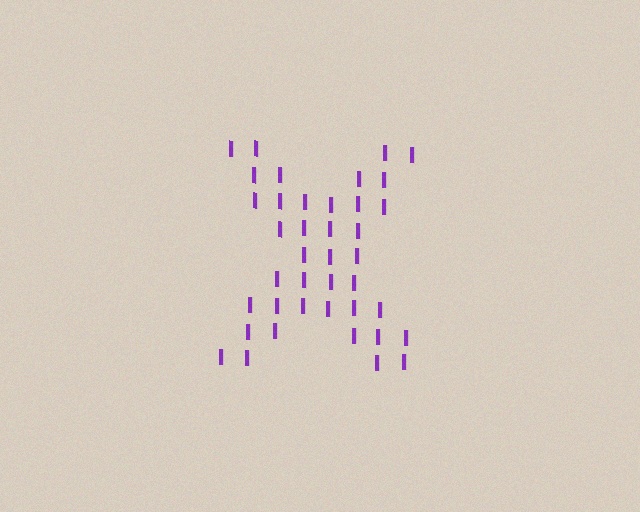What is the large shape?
The large shape is the letter X.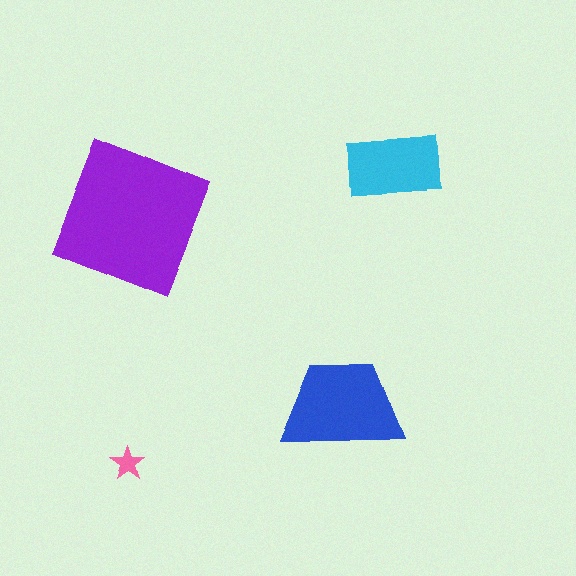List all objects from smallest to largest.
The pink star, the cyan rectangle, the blue trapezoid, the purple square.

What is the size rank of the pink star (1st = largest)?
4th.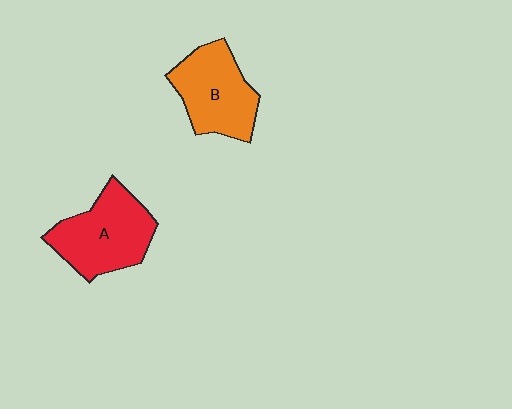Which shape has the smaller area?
Shape B (orange).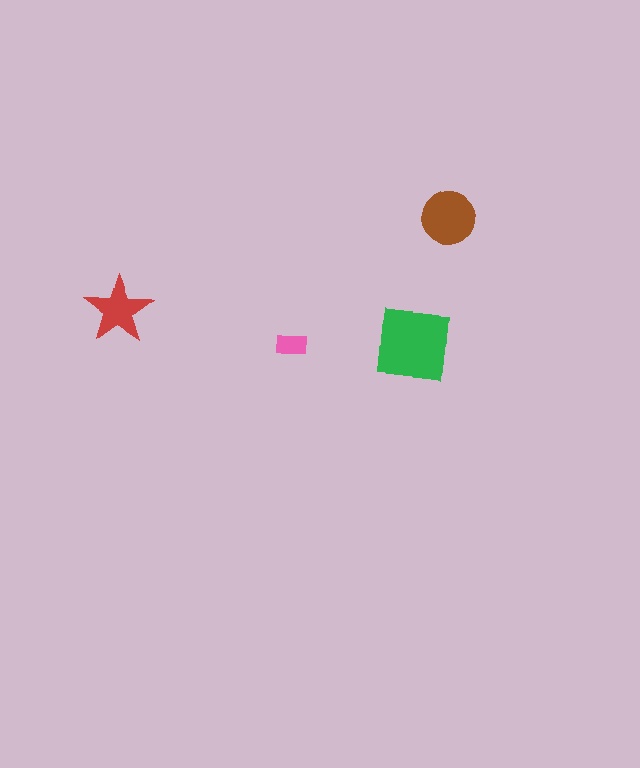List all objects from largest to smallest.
The green square, the brown circle, the red star, the pink rectangle.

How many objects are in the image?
There are 4 objects in the image.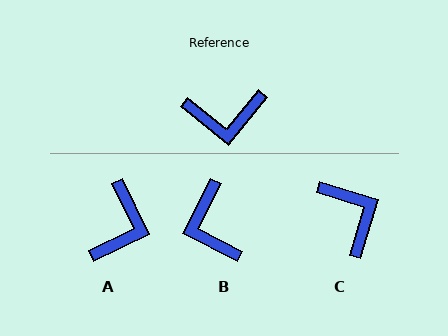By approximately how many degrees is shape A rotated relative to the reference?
Approximately 65 degrees counter-clockwise.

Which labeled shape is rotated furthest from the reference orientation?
C, about 112 degrees away.